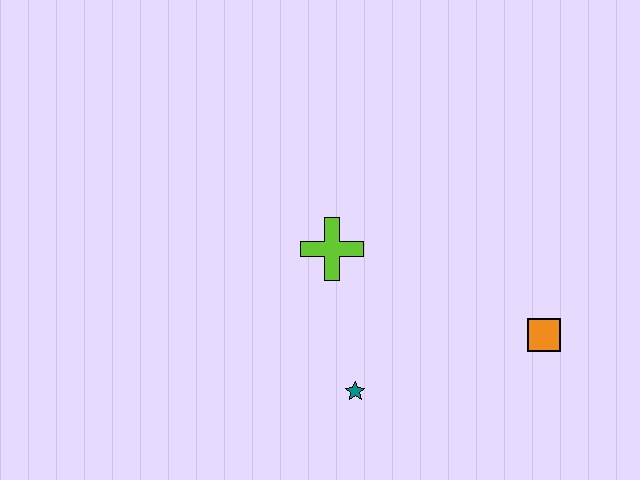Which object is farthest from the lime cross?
The orange square is farthest from the lime cross.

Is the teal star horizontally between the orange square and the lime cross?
Yes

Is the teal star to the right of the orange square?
No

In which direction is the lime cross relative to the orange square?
The lime cross is to the left of the orange square.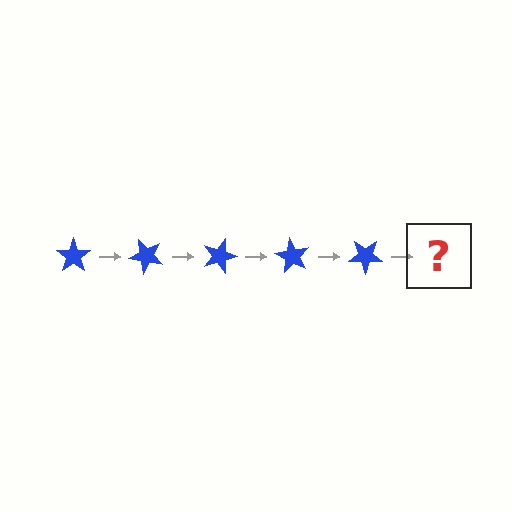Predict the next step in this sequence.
The next step is a blue star rotated 225 degrees.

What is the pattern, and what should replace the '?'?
The pattern is that the star rotates 45 degrees each step. The '?' should be a blue star rotated 225 degrees.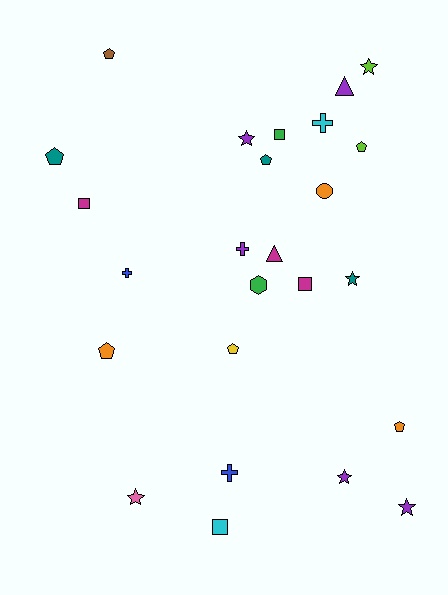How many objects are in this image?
There are 25 objects.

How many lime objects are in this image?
There are 2 lime objects.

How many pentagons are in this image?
There are 7 pentagons.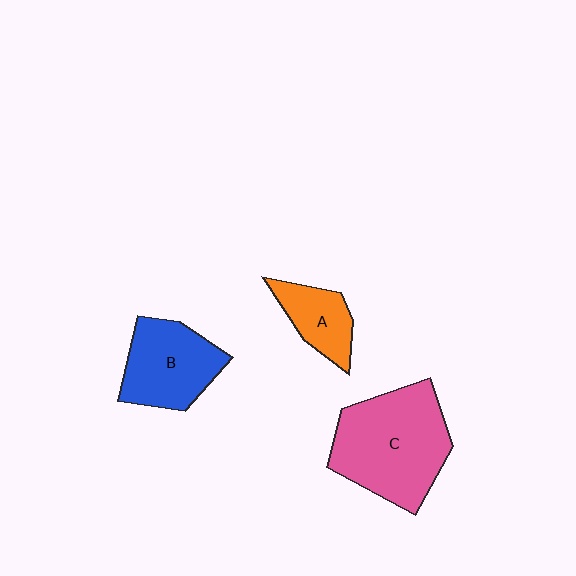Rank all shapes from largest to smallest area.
From largest to smallest: C (pink), B (blue), A (orange).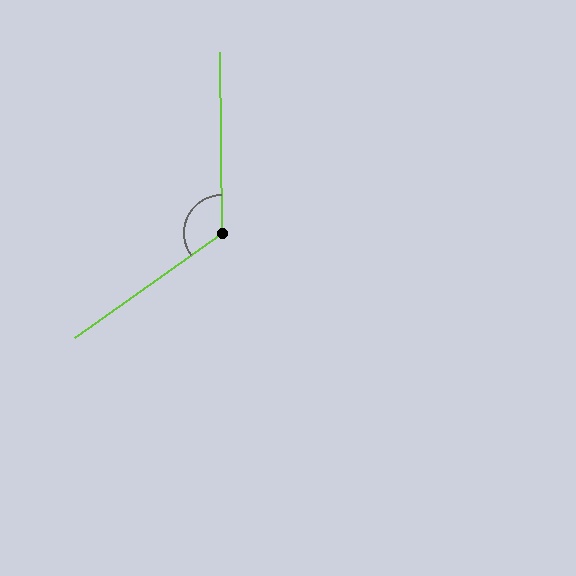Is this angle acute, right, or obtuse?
It is obtuse.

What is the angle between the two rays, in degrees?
Approximately 125 degrees.